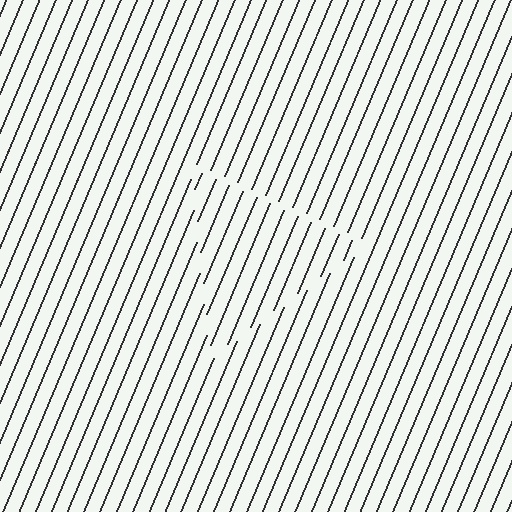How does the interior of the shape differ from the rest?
The interior of the shape contains the same grating, shifted by half a period — the contour is defined by the phase discontinuity where line-ends from the inner and outer gratings abut.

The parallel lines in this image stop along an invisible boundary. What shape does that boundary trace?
An illusory triangle. The interior of the shape contains the same grating, shifted by half a period — the contour is defined by the phase discontinuity where line-ends from the inner and outer gratings abut.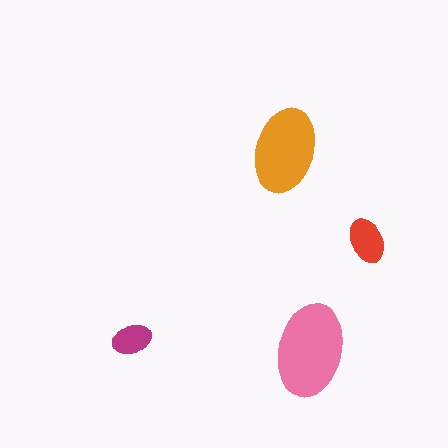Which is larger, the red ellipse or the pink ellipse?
The pink one.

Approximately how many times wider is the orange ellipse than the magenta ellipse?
About 2 times wider.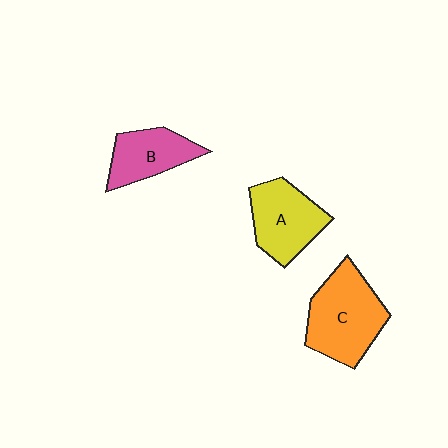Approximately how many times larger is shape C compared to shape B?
Approximately 1.5 times.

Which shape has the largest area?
Shape C (orange).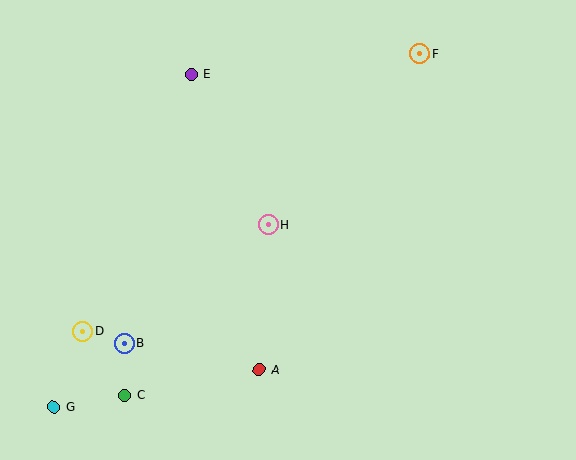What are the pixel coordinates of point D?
Point D is at (83, 331).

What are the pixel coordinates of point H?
Point H is at (269, 224).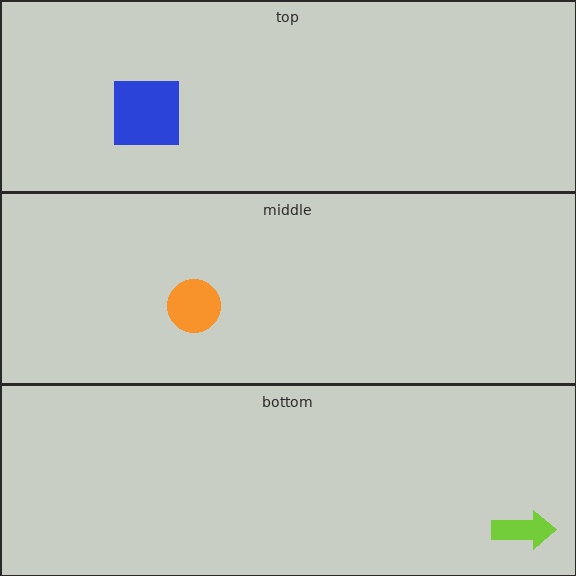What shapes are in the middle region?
The orange circle.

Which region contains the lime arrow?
The bottom region.